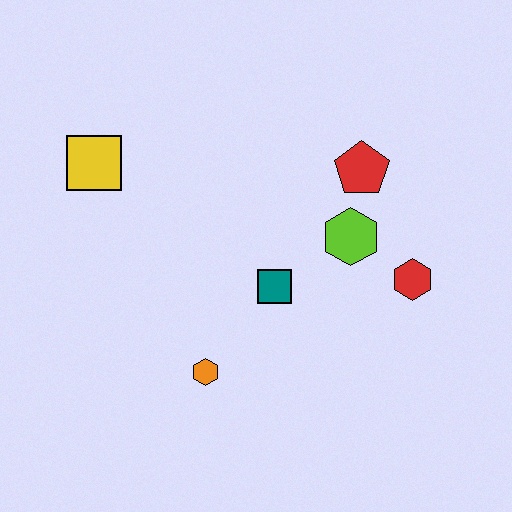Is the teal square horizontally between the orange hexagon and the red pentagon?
Yes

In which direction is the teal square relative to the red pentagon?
The teal square is below the red pentagon.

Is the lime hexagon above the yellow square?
No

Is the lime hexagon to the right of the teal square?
Yes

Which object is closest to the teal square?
The lime hexagon is closest to the teal square.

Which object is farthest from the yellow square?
The red hexagon is farthest from the yellow square.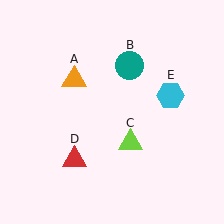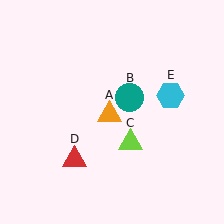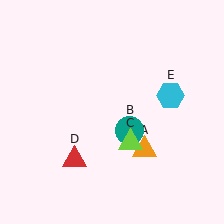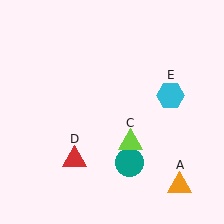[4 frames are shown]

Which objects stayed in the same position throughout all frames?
Lime triangle (object C) and red triangle (object D) and cyan hexagon (object E) remained stationary.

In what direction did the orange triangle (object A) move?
The orange triangle (object A) moved down and to the right.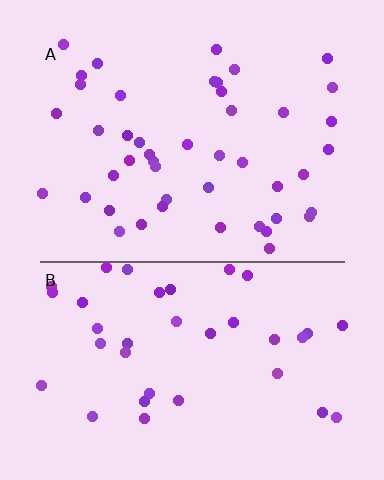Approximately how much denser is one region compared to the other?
Approximately 1.2× — region A over region B.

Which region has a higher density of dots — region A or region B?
A (the top).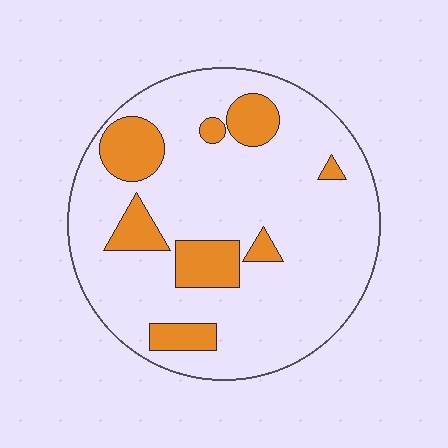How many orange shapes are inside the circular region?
8.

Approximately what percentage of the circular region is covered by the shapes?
Approximately 20%.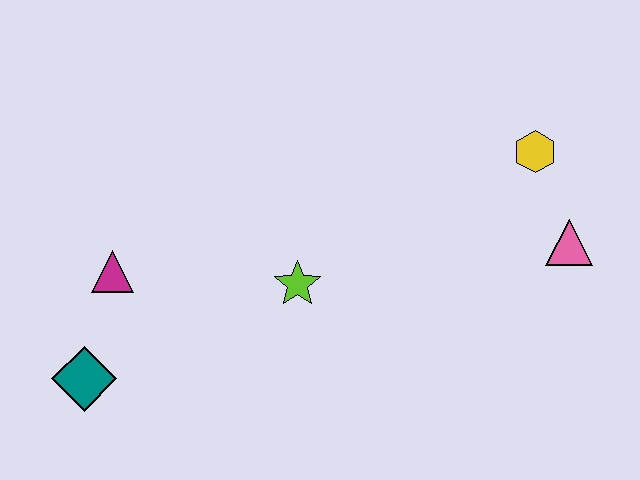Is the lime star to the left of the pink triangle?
Yes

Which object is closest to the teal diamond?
The magenta triangle is closest to the teal diamond.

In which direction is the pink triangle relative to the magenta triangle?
The pink triangle is to the right of the magenta triangle.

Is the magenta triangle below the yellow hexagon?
Yes